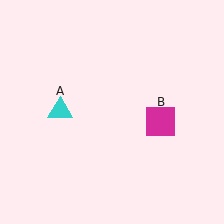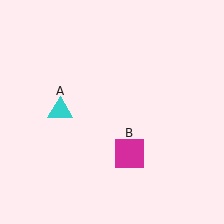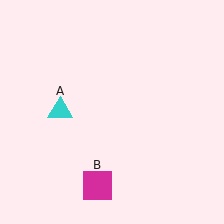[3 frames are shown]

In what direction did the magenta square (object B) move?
The magenta square (object B) moved down and to the left.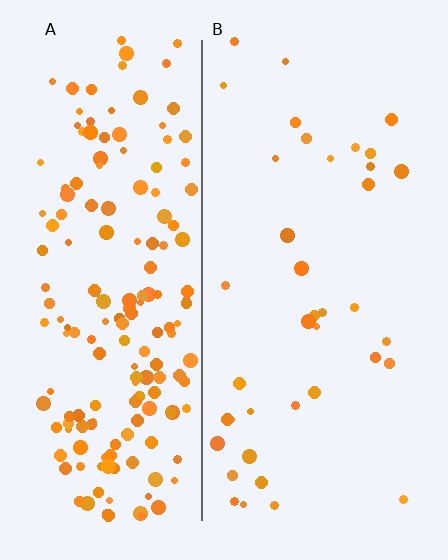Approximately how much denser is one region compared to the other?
Approximately 4.6× — region A over region B.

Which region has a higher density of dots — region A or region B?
A (the left).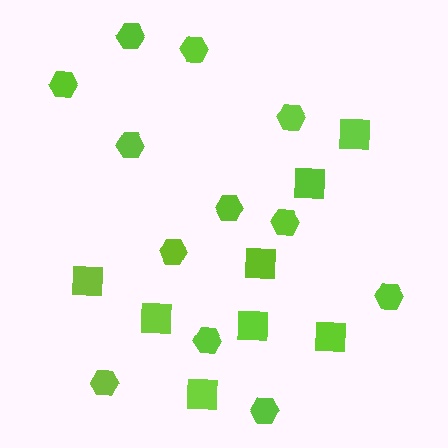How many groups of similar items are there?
There are 2 groups: one group of squares (8) and one group of hexagons (12).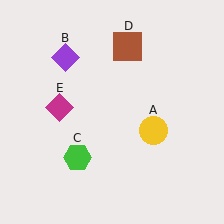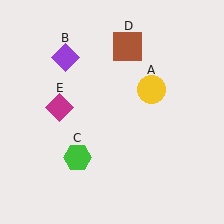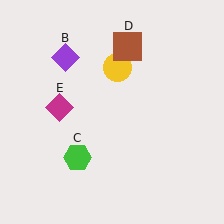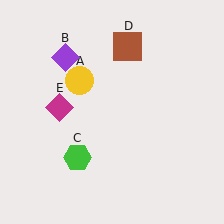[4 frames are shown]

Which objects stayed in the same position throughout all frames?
Purple diamond (object B) and green hexagon (object C) and brown square (object D) and magenta diamond (object E) remained stationary.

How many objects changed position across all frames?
1 object changed position: yellow circle (object A).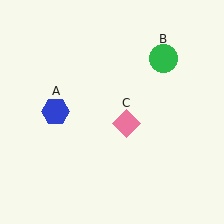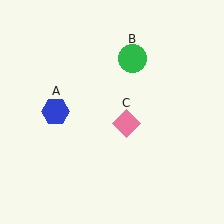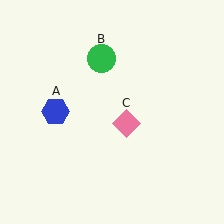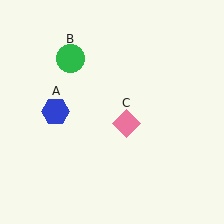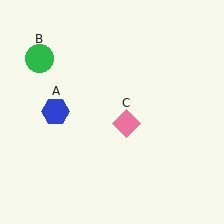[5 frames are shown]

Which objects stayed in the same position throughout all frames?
Blue hexagon (object A) and pink diamond (object C) remained stationary.